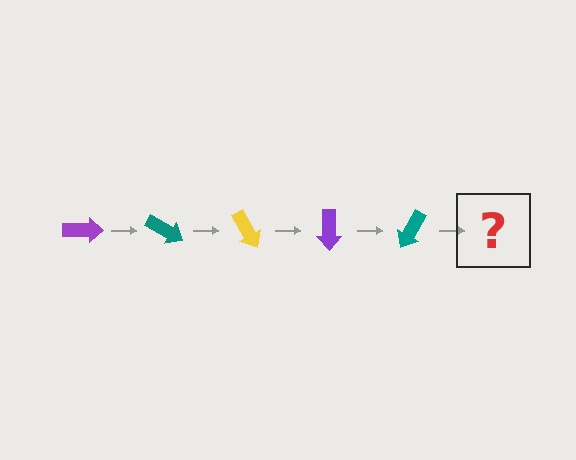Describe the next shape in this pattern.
It should be a yellow arrow, rotated 150 degrees from the start.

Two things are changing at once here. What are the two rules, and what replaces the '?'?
The two rules are that it rotates 30 degrees each step and the color cycles through purple, teal, and yellow. The '?' should be a yellow arrow, rotated 150 degrees from the start.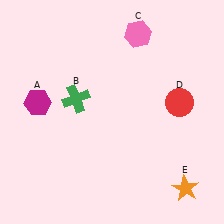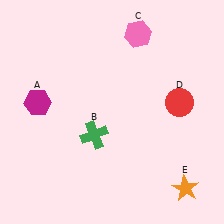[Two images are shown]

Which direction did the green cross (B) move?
The green cross (B) moved down.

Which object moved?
The green cross (B) moved down.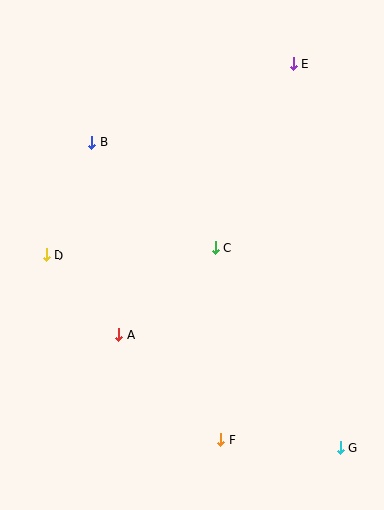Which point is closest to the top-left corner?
Point B is closest to the top-left corner.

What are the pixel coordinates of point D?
Point D is at (46, 255).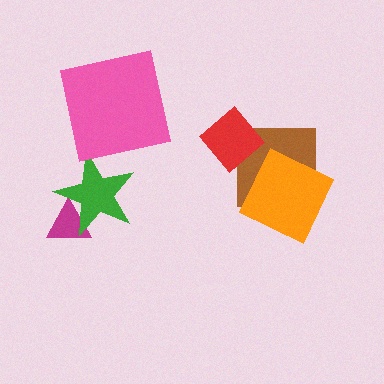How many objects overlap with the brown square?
2 objects overlap with the brown square.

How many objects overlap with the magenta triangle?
1 object overlaps with the magenta triangle.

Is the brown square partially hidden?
Yes, it is partially covered by another shape.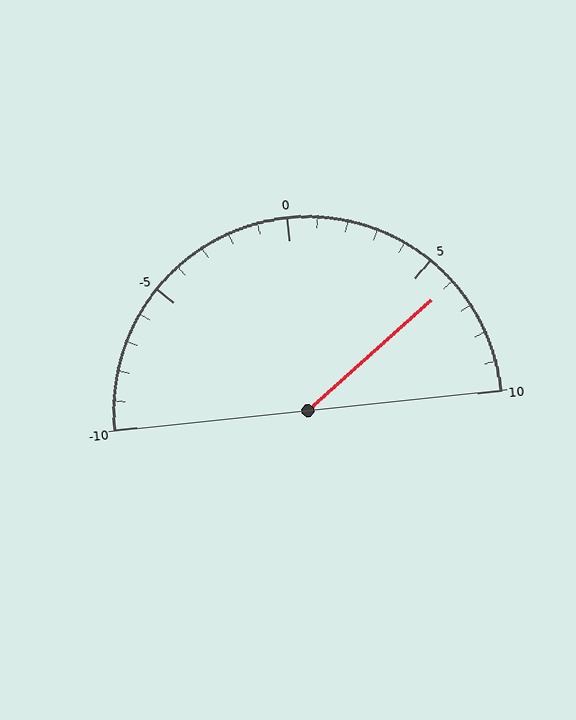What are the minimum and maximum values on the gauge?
The gauge ranges from -10 to 10.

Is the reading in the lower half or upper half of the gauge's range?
The reading is in the upper half of the range (-10 to 10).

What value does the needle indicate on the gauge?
The needle indicates approximately 6.